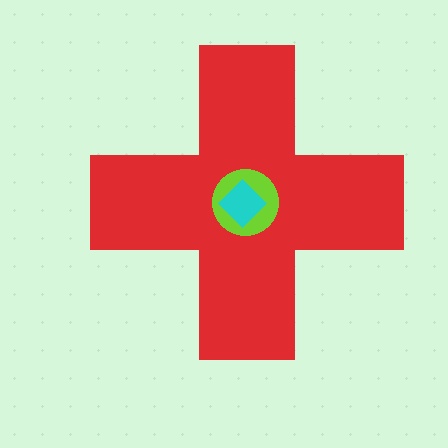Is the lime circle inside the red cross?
Yes.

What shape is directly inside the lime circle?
The cyan diamond.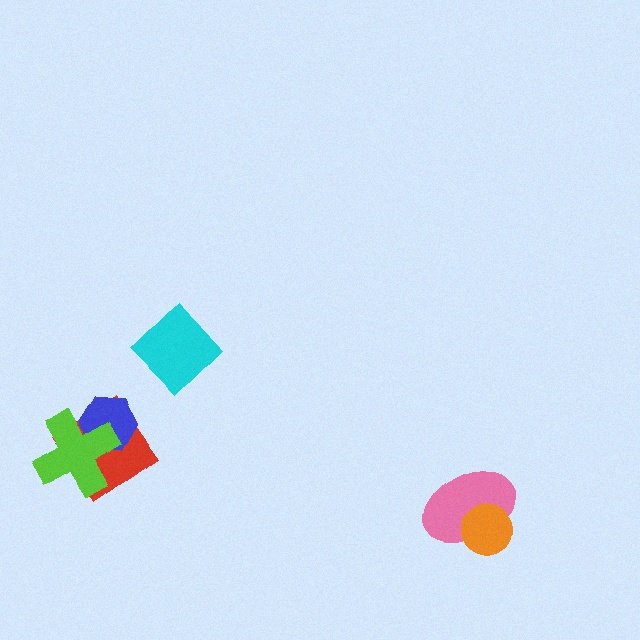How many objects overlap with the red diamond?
2 objects overlap with the red diamond.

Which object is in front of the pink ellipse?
The orange circle is in front of the pink ellipse.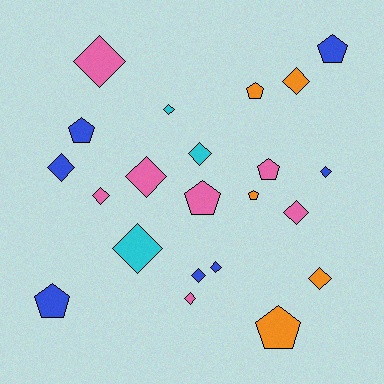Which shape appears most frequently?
Diamond, with 14 objects.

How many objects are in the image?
There are 22 objects.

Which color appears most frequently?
Pink, with 7 objects.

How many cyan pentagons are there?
There are no cyan pentagons.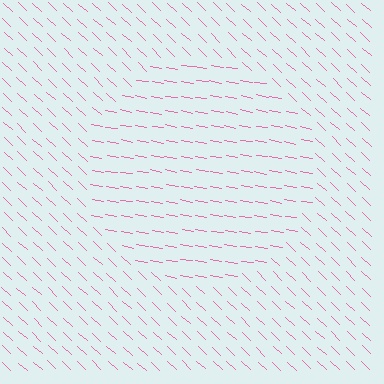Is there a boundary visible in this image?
Yes, there is a texture boundary formed by a change in line orientation.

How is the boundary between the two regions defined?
The boundary is defined purely by a change in line orientation (approximately 33 degrees difference). All lines are the same color and thickness.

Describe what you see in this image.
The image is filled with small pink line segments. A circle region in the image has lines oriented differently from the surrounding lines, creating a visible texture boundary.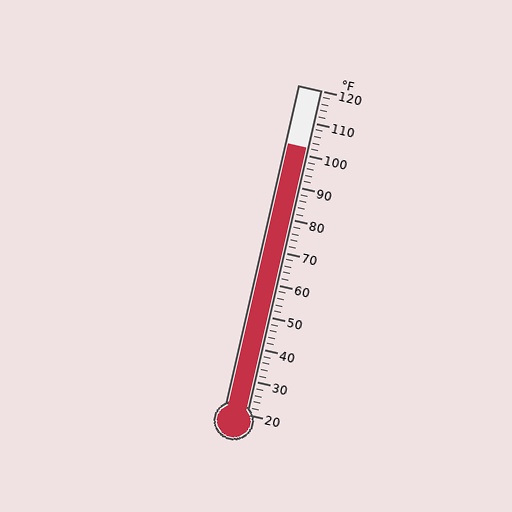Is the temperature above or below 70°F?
The temperature is above 70°F.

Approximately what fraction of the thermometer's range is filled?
The thermometer is filled to approximately 80% of its range.